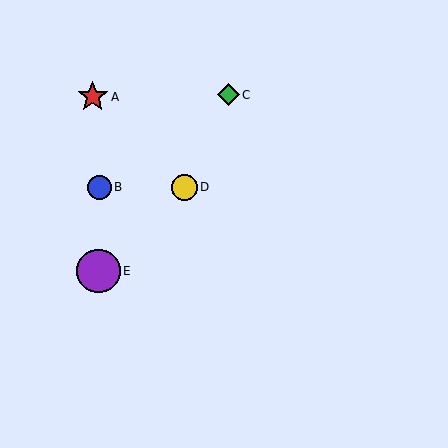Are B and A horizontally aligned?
No, B is at y≈187 and A is at y≈97.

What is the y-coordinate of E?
Object E is at y≈271.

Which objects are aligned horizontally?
Objects B, D are aligned horizontally.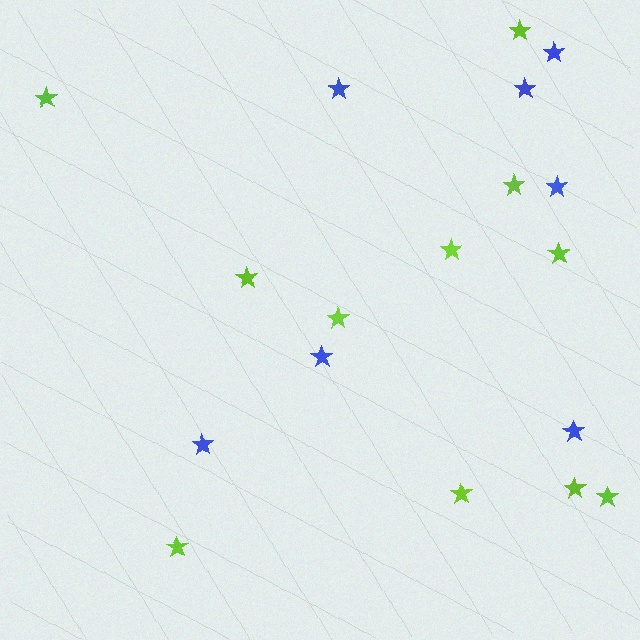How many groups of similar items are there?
There are 2 groups: one group of blue stars (7) and one group of lime stars (11).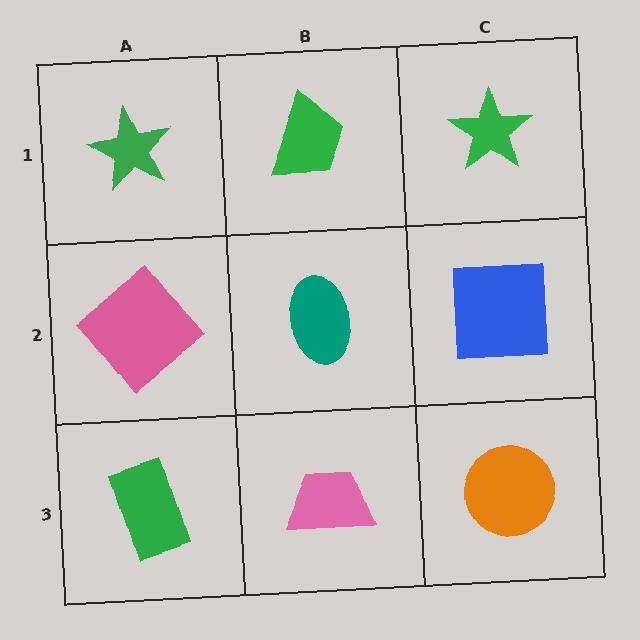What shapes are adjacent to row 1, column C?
A blue square (row 2, column C), a green trapezoid (row 1, column B).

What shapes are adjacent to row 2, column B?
A green trapezoid (row 1, column B), a pink trapezoid (row 3, column B), a pink diamond (row 2, column A), a blue square (row 2, column C).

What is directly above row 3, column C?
A blue square.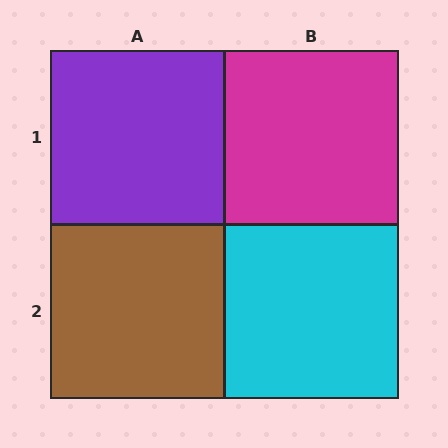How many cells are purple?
1 cell is purple.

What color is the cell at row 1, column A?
Purple.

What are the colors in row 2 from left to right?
Brown, cyan.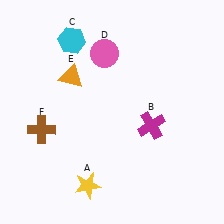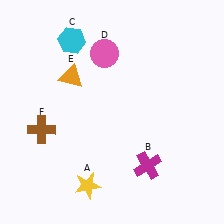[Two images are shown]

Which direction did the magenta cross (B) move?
The magenta cross (B) moved down.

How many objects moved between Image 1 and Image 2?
1 object moved between the two images.